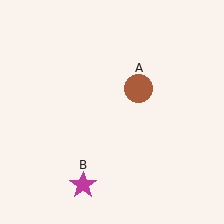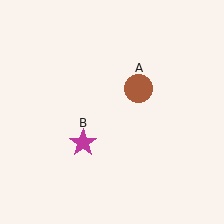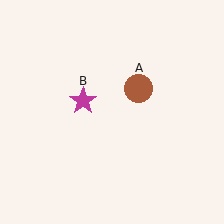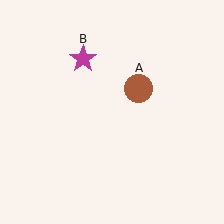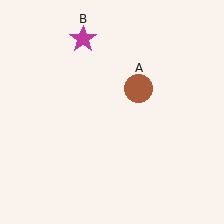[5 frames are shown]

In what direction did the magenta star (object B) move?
The magenta star (object B) moved up.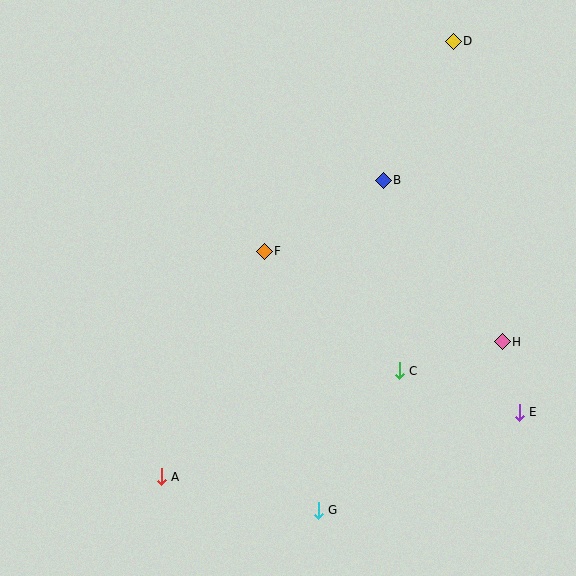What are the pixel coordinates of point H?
Point H is at (502, 342).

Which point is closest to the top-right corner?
Point D is closest to the top-right corner.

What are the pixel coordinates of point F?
Point F is at (264, 251).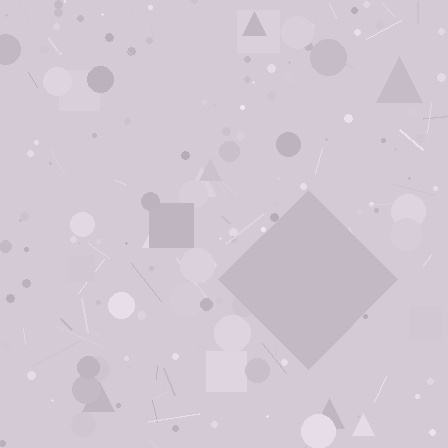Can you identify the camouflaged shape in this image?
The camouflaged shape is a diamond.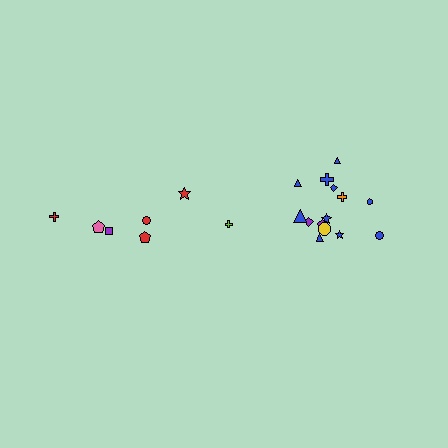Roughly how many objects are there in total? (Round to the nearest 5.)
Roughly 20 objects in total.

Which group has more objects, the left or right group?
The right group.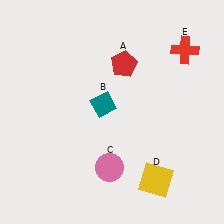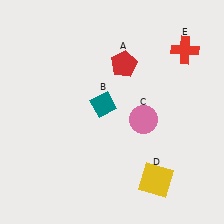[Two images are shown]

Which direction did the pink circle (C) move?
The pink circle (C) moved up.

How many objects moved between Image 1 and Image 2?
1 object moved between the two images.